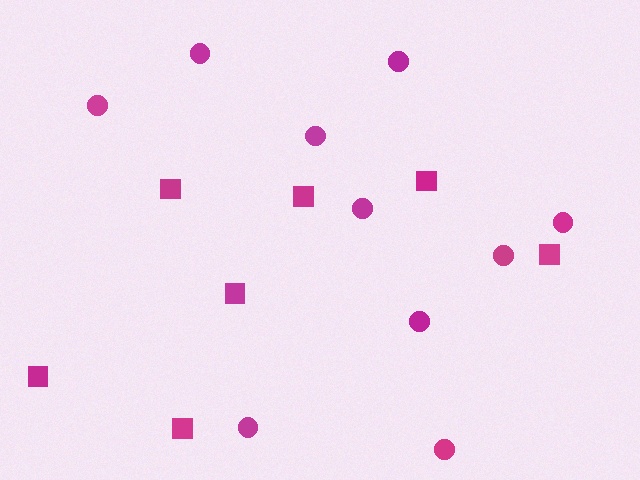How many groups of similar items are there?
There are 2 groups: one group of squares (7) and one group of circles (10).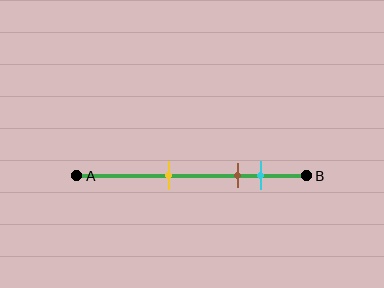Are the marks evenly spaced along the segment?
No, the marks are not evenly spaced.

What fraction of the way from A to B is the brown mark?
The brown mark is approximately 70% (0.7) of the way from A to B.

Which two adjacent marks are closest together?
The brown and cyan marks are the closest adjacent pair.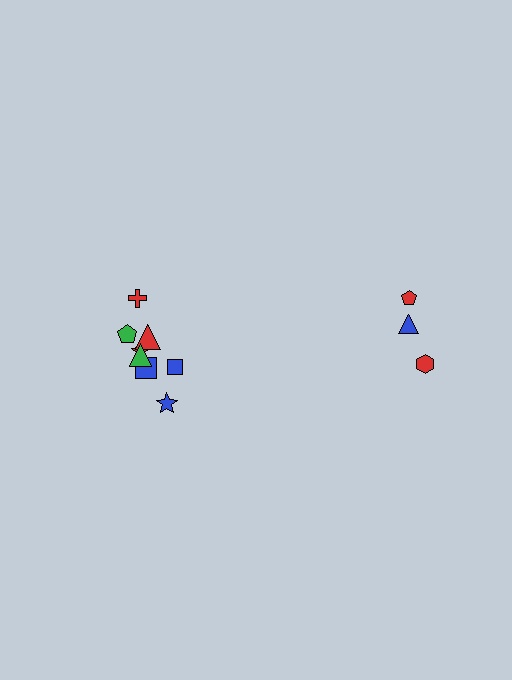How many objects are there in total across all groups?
There are 11 objects.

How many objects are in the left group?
There are 8 objects.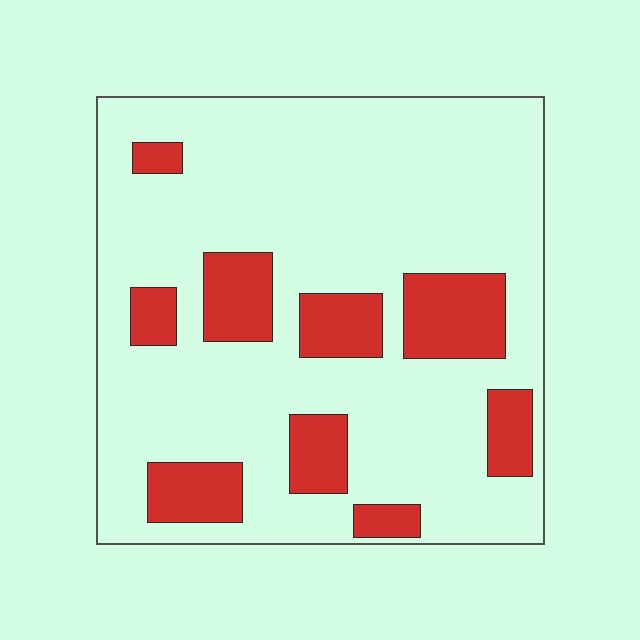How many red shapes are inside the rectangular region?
9.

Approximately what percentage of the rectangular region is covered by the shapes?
Approximately 20%.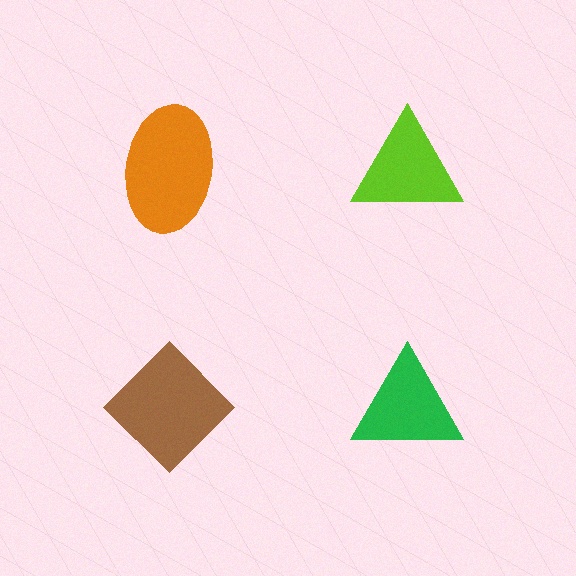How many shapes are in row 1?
2 shapes.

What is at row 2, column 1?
A brown diamond.